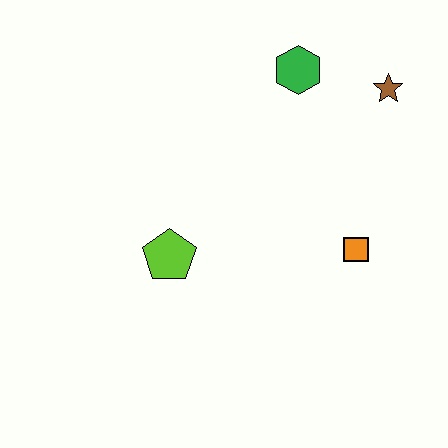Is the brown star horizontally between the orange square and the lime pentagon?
No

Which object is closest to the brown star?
The green hexagon is closest to the brown star.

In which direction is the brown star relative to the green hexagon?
The brown star is to the right of the green hexagon.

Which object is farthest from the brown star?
The lime pentagon is farthest from the brown star.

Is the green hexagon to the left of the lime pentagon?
No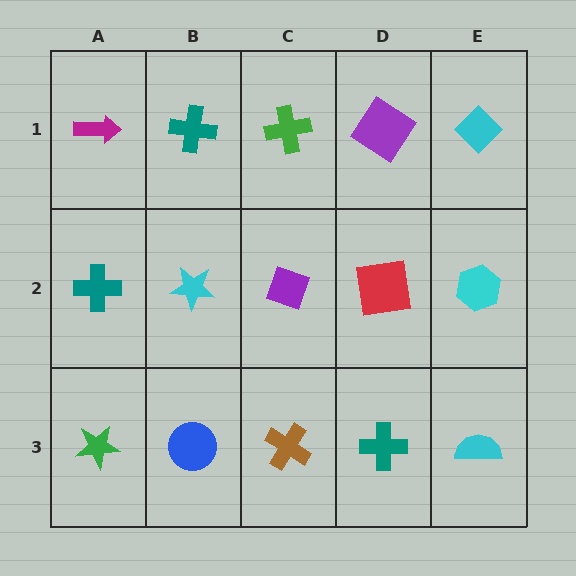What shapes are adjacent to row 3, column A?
A teal cross (row 2, column A), a blue circle (row 3, column B).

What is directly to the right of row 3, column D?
A cyan semicircle.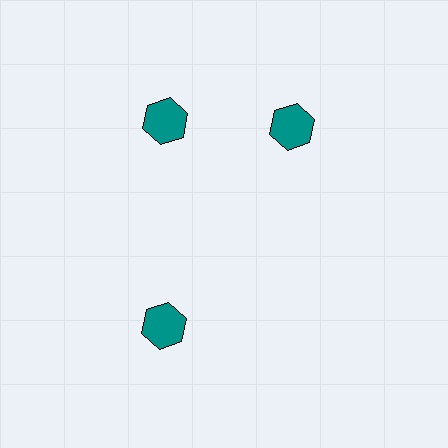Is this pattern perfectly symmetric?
No. The 3 teal hexagons are arranged in a ring, but one element near the 3 o'clock position is rotated out of alignment along the ring, breaking the 3-fold rotational symmetry.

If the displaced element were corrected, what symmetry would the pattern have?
It would have 3-fold rotational symmetry — the pattern would map onto itself every 120 degrees.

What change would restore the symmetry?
The symmetry would be restored by rotating it back into even spacing with its neighbors so that all 3 hexagons sit at equal angles and equal distance from the center.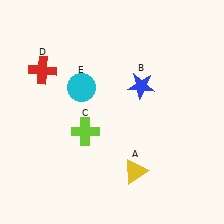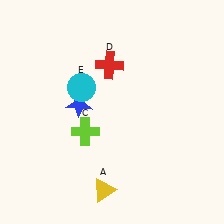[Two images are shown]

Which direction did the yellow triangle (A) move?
The yellow triangle (A) moved left.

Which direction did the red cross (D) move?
The red cross (D) moved right.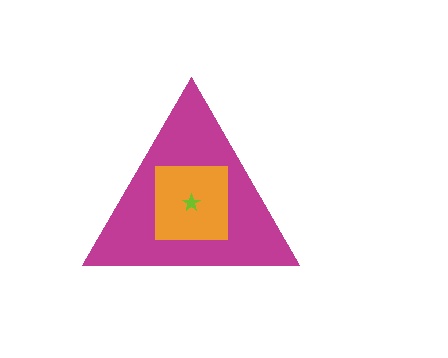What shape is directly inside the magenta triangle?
The orange square.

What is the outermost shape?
The magenta triangle.